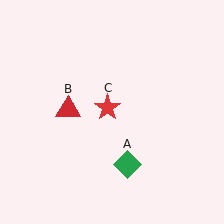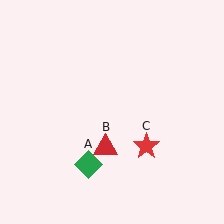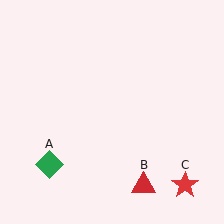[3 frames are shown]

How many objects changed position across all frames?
3 objects changed position: green diamond (object A), red triangle (object B), red star (object C).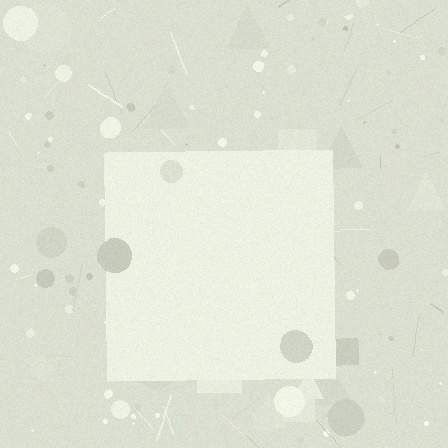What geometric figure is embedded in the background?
A square is embedded in the background.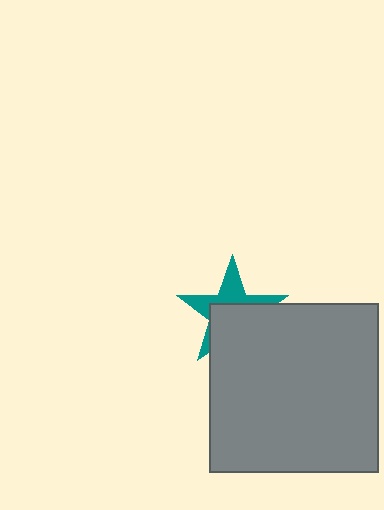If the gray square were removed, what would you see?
You would see the complete teal star.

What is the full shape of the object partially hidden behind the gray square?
The partially hidden object is a teal star.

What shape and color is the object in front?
The object in front is a gray square.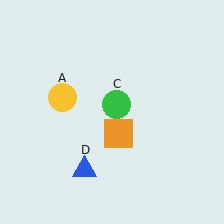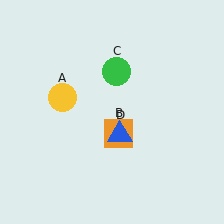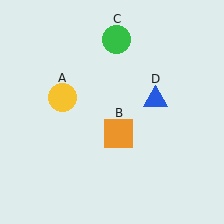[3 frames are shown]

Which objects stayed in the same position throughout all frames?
Yellow circle (object A) and orange square (object B) remained stationary.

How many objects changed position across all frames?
2 objects changed position: green circle (object C), blue triangle (object D).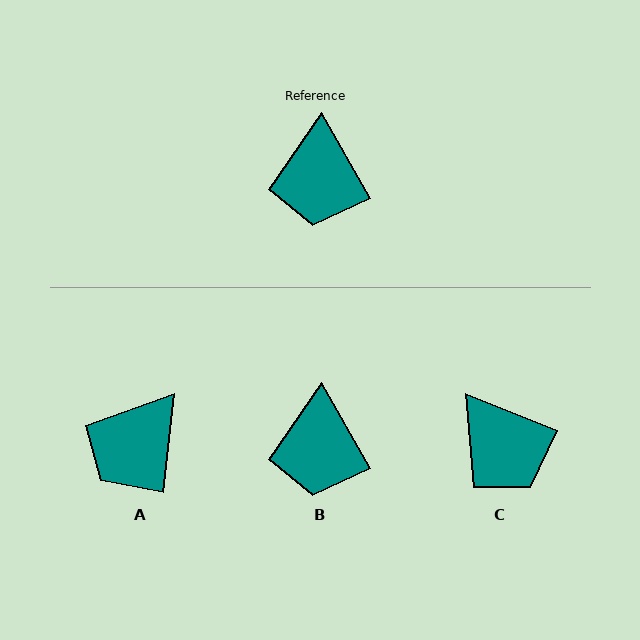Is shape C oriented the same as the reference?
No, it is off by about 39 degrees.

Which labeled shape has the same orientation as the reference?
B.